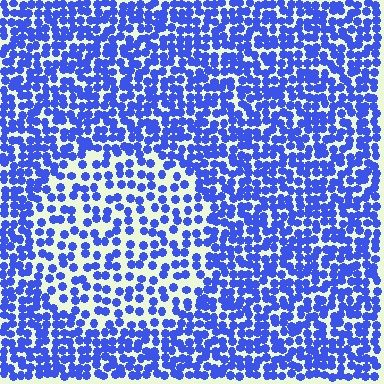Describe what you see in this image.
The image contains small blue elements arranged at two different densities. A circle-shaped region is visible where the elements are less densely packed than the surrounding area.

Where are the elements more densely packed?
The elements are more densely packed outside the circle boundary.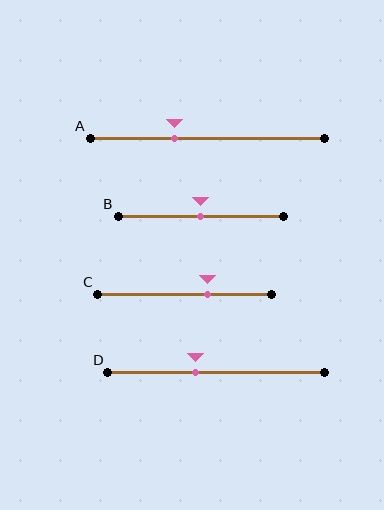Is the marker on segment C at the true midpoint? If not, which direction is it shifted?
No, the marker on segment C is shifted to the right by about 13% of the segment length.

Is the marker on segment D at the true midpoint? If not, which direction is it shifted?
No, the marker on segment D is shifted to the left by about 9% of the segment length.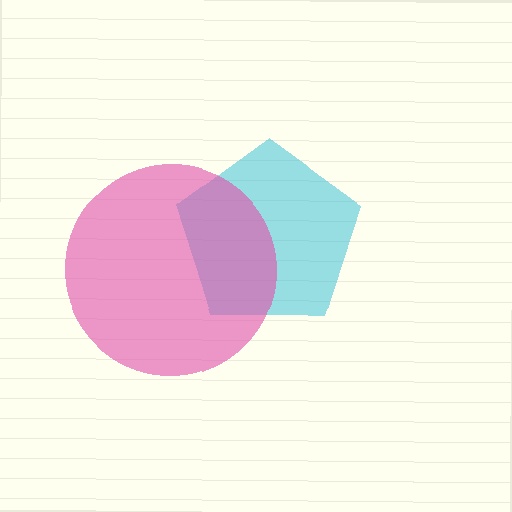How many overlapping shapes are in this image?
There are 2 overlapping shapes in the image.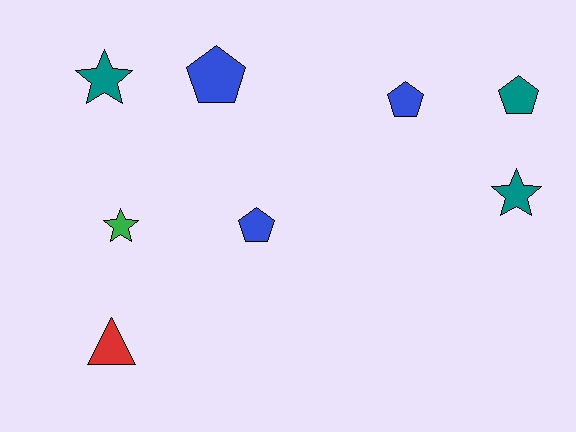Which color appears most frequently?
Blue, with 3 objects.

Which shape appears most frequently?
Pentagon, with 4 objects.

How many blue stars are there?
There are no blue stars.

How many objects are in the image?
There are 8 objects.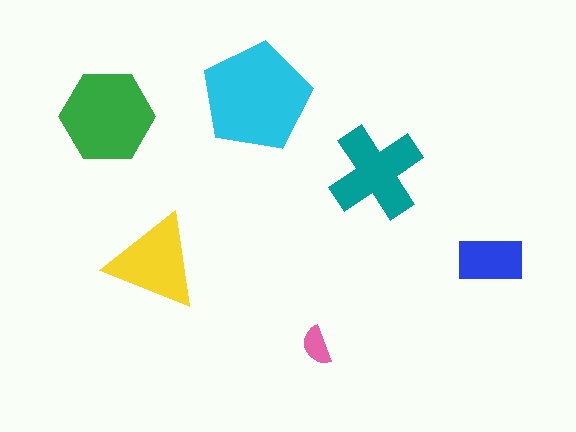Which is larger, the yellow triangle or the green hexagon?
The green hexagon.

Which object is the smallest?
The pink semicircle.